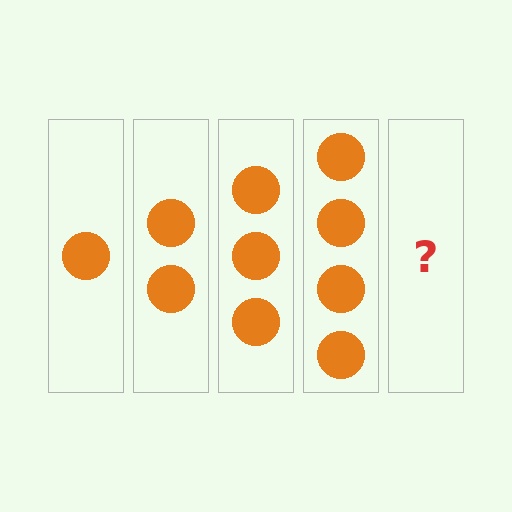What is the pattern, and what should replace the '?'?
The pattern is that each step adds one more circle. The '?' should be 5 circles.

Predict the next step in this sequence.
The next step is 5 circles.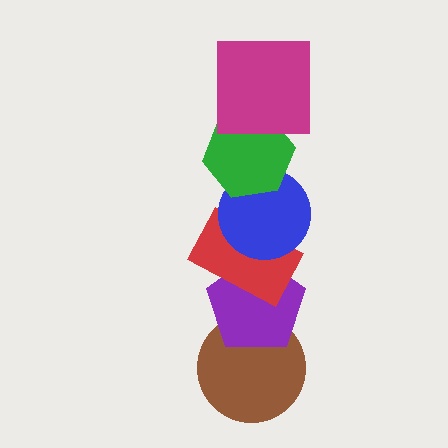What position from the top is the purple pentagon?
The purple pentagon is 5th from the top.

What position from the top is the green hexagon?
The green hexagon is 2nd from the top.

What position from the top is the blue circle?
The blue circle is 3rd from the top.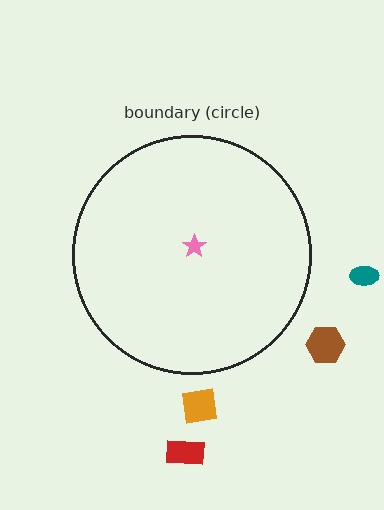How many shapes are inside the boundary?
1 inside, 4 outside.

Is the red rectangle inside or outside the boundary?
Outside.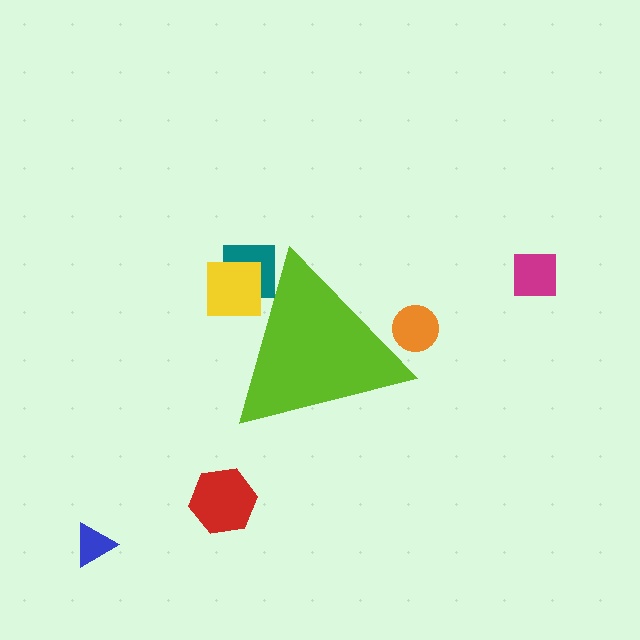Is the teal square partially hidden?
Yes, the teal square is partially hidden behind the lime triangle.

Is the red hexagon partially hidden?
No, the red hexagon is fully visible.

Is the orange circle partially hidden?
Yes, the orange circle is partially hidden behind the lime triangle.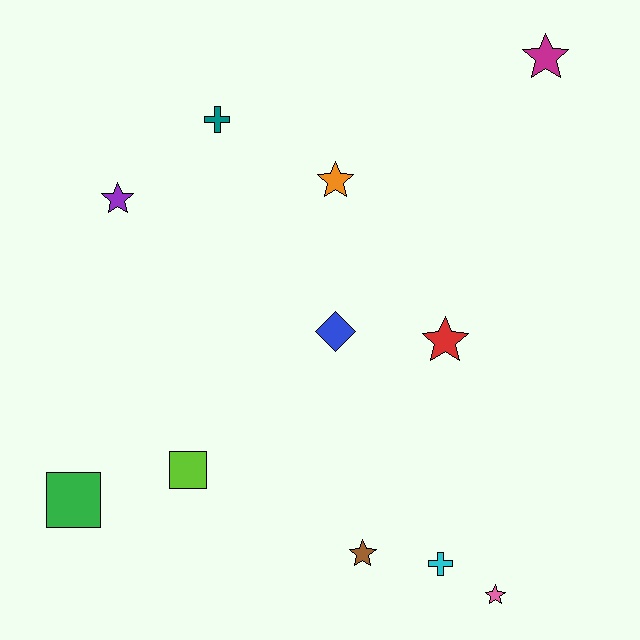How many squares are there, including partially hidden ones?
There are 2 squares.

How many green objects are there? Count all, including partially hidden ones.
There is 1 green object.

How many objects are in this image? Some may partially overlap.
There are 11 objects.